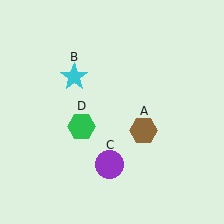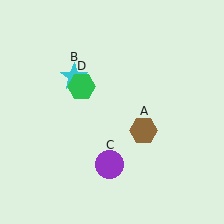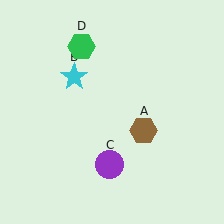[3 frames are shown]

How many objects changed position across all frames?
1 object changed position: green hexagon (object D).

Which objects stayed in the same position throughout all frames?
Brown hexagon (object A) and cyan star (object B) and purple circle (object C) remained stationary.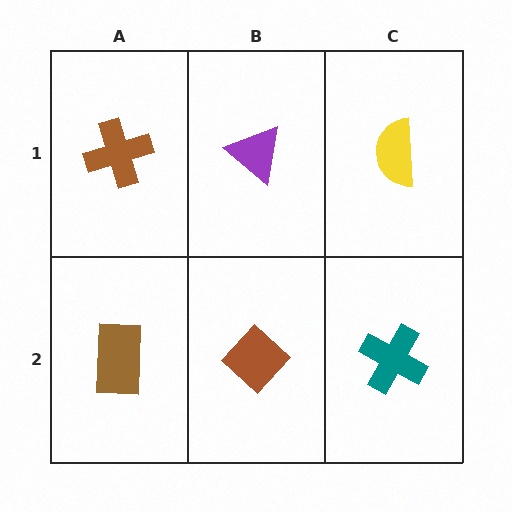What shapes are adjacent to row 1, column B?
A brown diamond (row 2, column B), a brown cross (row 1, column A), a yellow semicircle (row 1, column C).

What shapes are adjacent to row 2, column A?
A brown cross (row 1, column A), a brown diamond (row 2, column B).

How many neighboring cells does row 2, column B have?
3.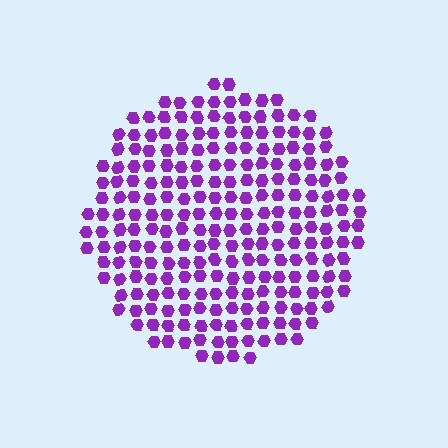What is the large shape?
The large shape is a circle.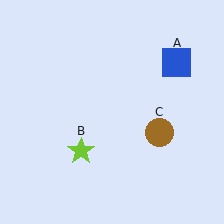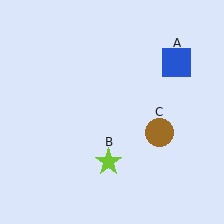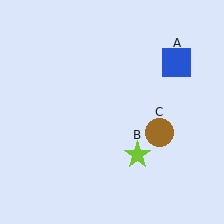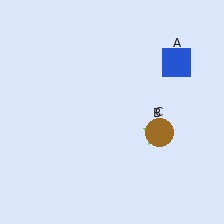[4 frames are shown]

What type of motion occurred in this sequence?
The lime star (object B) rotated counterclockwise around the center of the scene.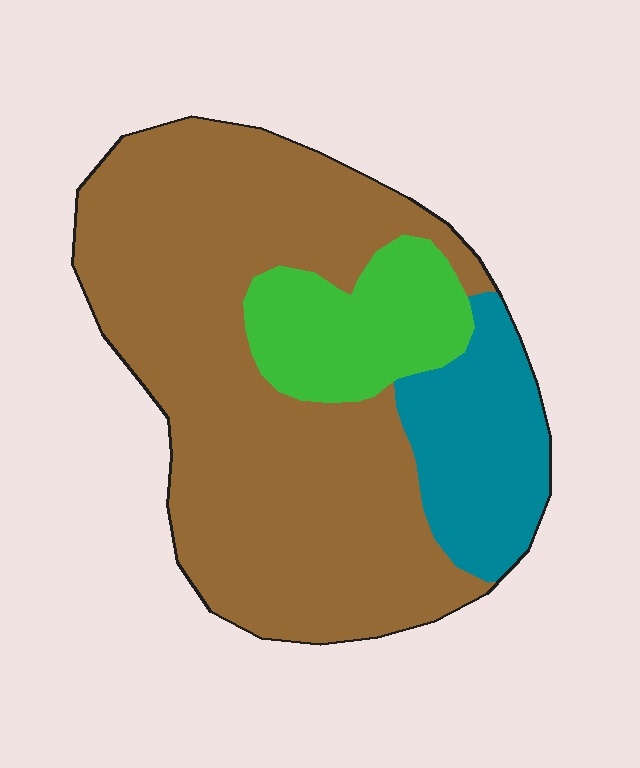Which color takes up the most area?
Brown, at roughly 70%.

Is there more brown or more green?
Brown.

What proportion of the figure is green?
Green takes up about one sixth (1/6) of the figure.